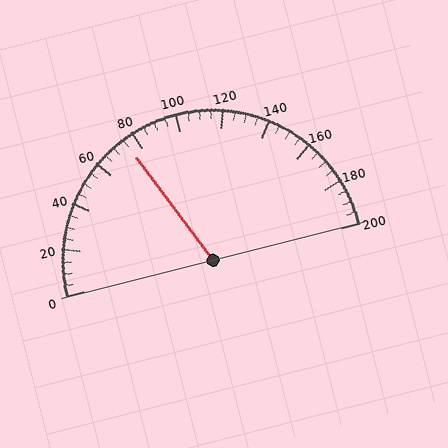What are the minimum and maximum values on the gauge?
The gauge ranges from 0 to 200.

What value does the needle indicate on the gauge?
The needle indicates approximately 75.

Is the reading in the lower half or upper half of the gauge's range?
The reading is in the lower half of the range (0 to 200).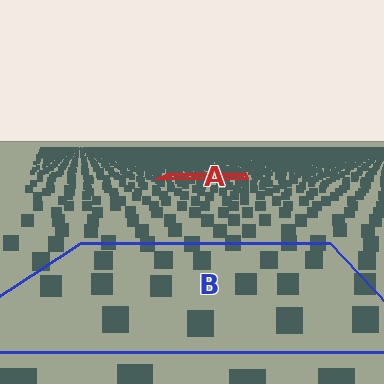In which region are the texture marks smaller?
The texture marks are smaller in region A, because it is farther away.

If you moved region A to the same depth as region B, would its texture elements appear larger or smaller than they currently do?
They would appear larger. At a closer depth, the same texture elements are projected at a bigger on-screen size.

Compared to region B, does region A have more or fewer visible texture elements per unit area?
Region A has more texture elements per unit area — they are packed more densely because it is farther away.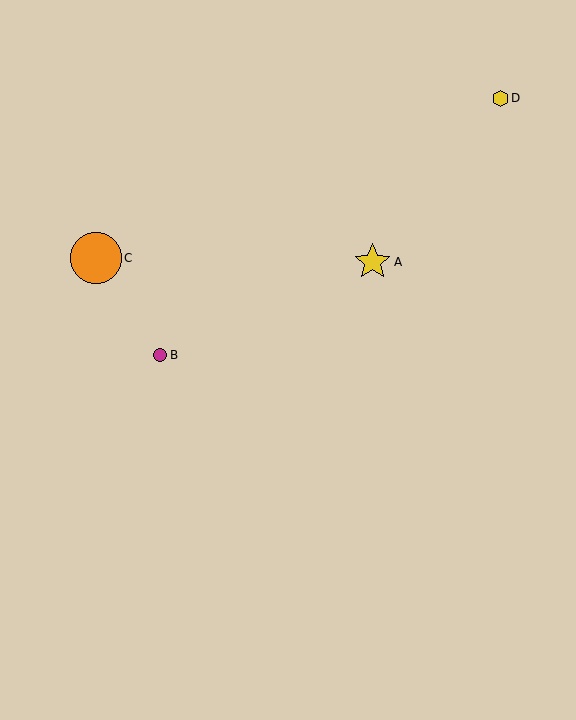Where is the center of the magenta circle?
The center of the magenta circle is at (160, 355).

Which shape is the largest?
The orange circle (labeled C) is the largest.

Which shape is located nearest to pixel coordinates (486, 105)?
The yellow hexagon (labeled D) at (501, 98) is nearest to that location.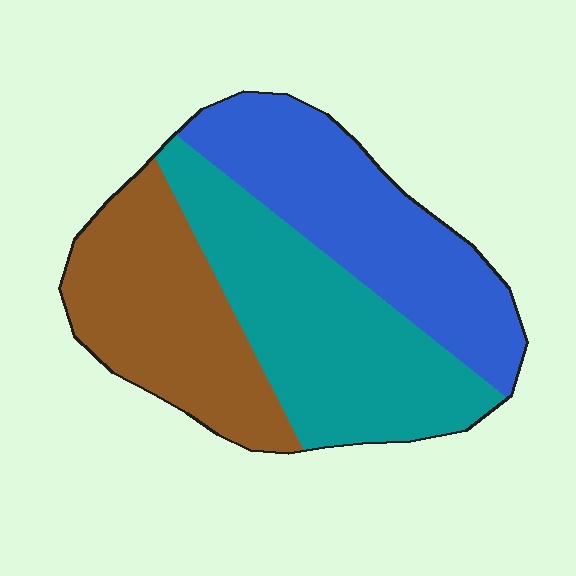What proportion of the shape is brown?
Brown covers about 30% of the shape.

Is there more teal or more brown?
Teal.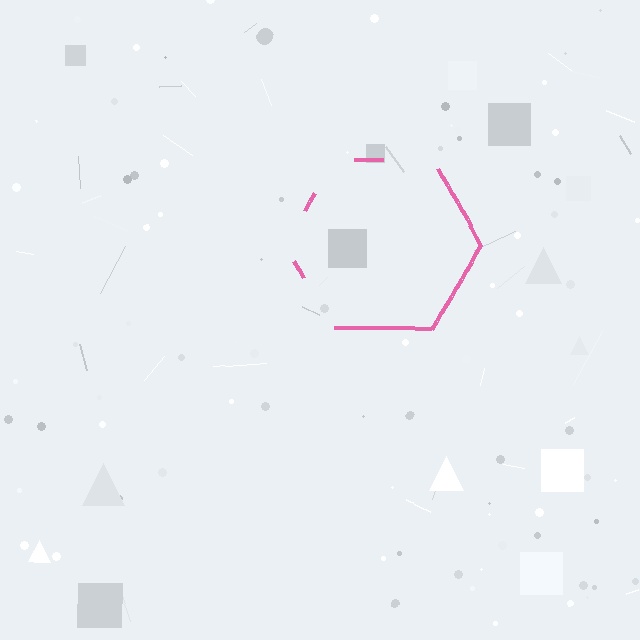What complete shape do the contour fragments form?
The contour fragments form a hexagon.